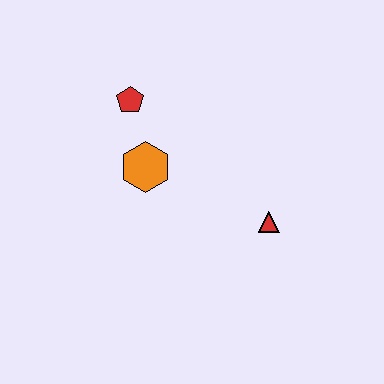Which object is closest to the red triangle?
The orange hexagon is closest to the red triangle.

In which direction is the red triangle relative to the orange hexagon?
The red triangle is to the right of the orange hexagon.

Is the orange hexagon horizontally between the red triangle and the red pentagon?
Yes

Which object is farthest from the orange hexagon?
The red triangle is farthest from the orange hexagon.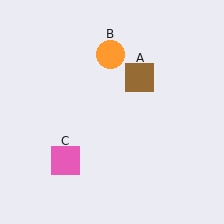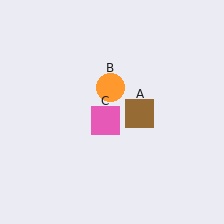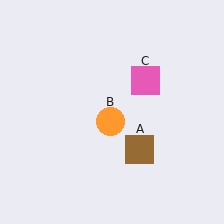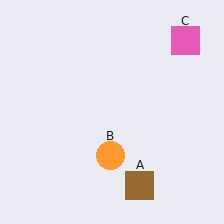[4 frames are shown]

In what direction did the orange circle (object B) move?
The orange circle (object B) moved down.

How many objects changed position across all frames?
3 objects changed position: brown square (object A), orange circle (object B), pink square (object C).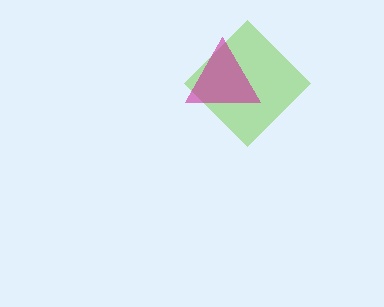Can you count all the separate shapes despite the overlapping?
Yes, there are 2 separate shapes.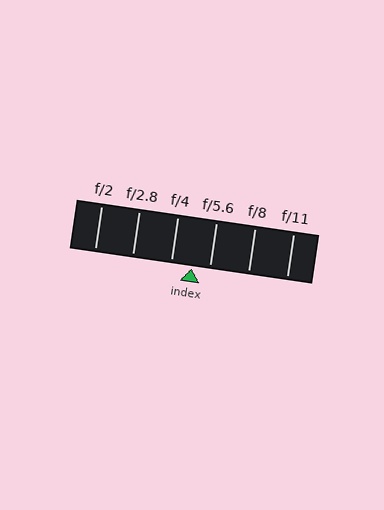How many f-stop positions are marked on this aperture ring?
There are 6 f-stop positions marked.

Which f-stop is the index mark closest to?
The index mark is closest to f/5.6.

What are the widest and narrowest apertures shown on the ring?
The widest aperture shown is f/2 and the narrowest is f/11.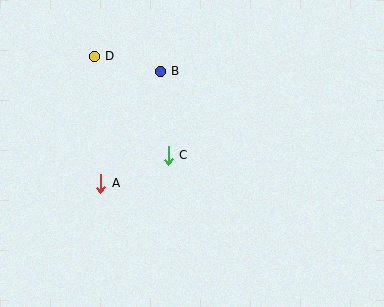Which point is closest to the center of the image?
Point C at (168, 155) is closest to the center.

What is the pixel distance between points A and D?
The distance between A and D is 127 pixels.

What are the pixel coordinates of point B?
Point B is at (160, 71).